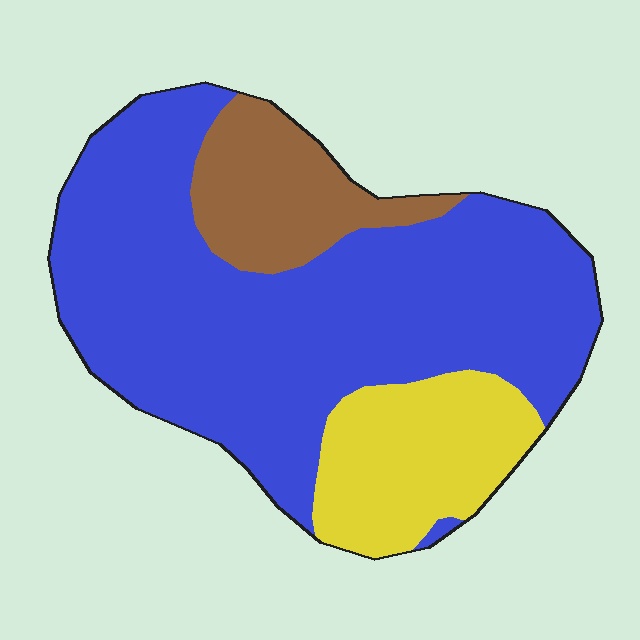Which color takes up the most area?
Blue, at roughly 65%.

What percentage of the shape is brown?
Brown takes up less than a sixth of the shape.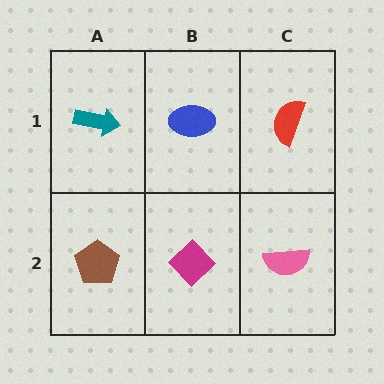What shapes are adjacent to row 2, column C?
A red semicircle (row 1, column C), a magenta diamond (row 2, column B).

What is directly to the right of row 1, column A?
A blue ellipse.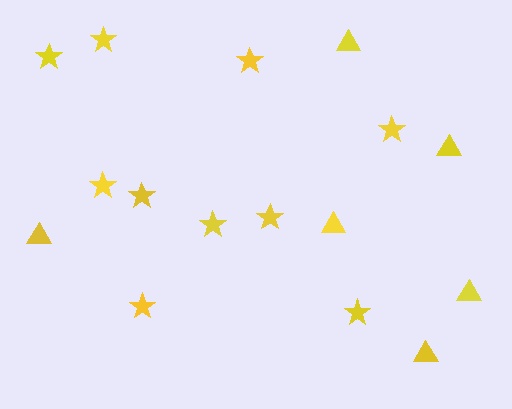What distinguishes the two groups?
There are 2 groups: one group of stars (10) and one group of triangles (6).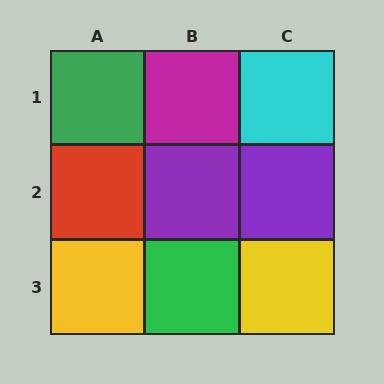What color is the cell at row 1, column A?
Green.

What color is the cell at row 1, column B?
Magenta.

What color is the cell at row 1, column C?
Cyan.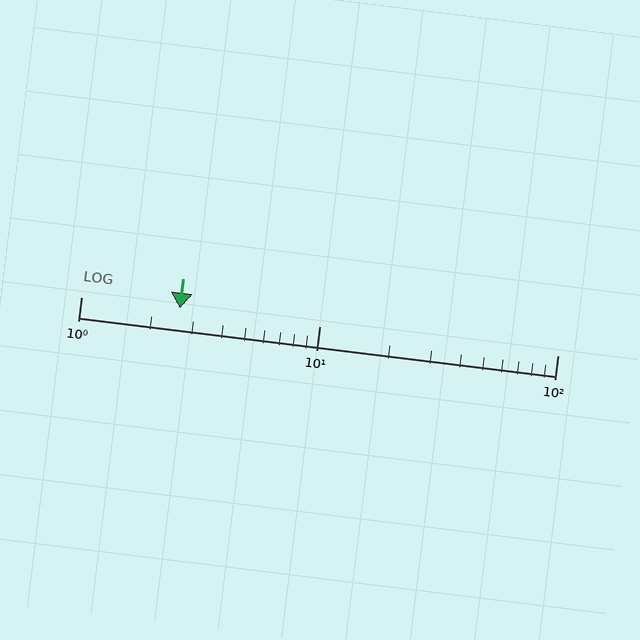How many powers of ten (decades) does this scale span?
The scale spans 2 decades, from 1 to 100.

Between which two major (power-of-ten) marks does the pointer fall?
The pointer is between 1 and 10.